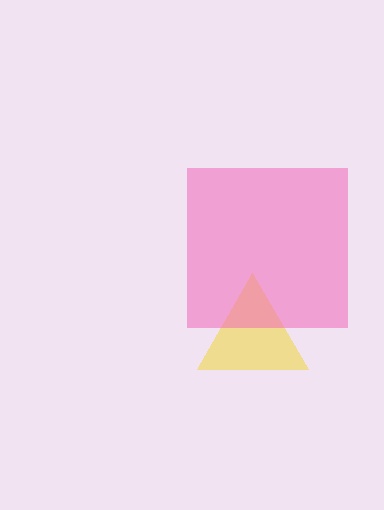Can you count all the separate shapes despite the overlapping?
Yes, there are 2 separate shapes.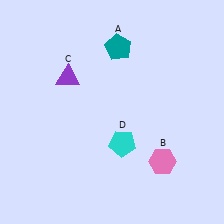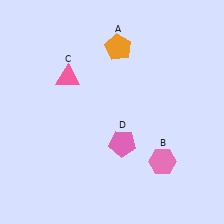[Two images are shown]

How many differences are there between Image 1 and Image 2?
There are 3 differences between the two images.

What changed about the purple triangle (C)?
In Image 1, C is purple. In Image 2, it changed to pink.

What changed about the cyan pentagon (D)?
In Image 1, D is cyan. In Image 2, it changed to pink.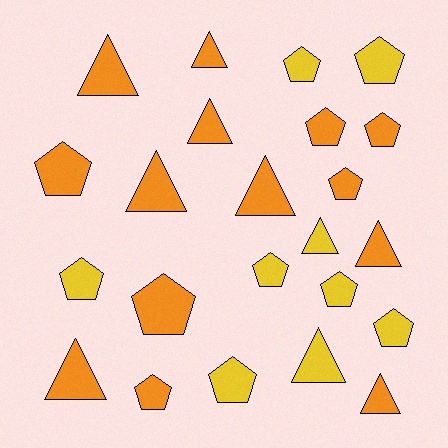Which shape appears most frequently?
Pentagon, with 13 objects.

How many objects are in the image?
There are 23 objects.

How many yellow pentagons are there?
There are 7 yellow pentagons.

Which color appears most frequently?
Orange, with 14 objects.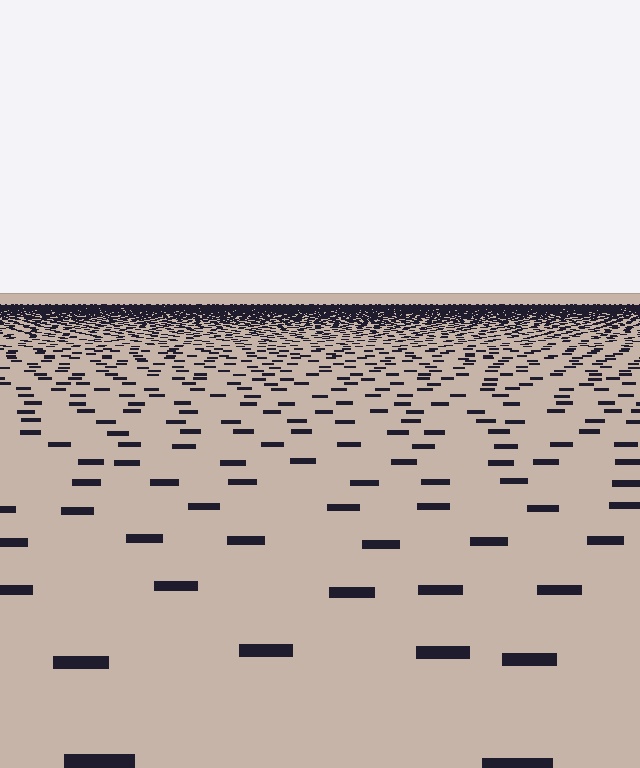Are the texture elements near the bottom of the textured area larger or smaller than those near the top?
Larger. Near the bottom, elements are closer to the viewer and appear at a bigger on-screen size.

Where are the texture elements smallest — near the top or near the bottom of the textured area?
Near the top.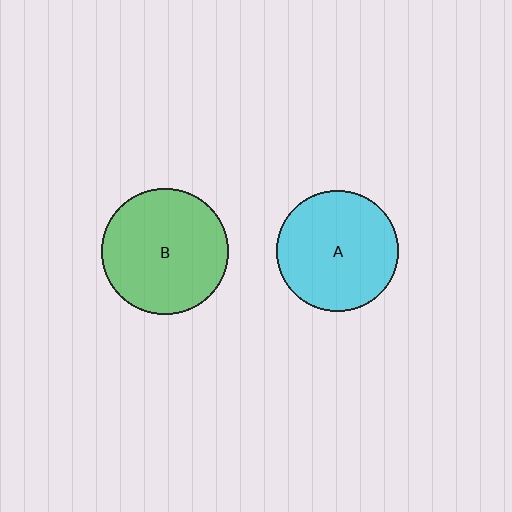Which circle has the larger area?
Circle B (green).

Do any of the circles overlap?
No, none of the circles overlap.